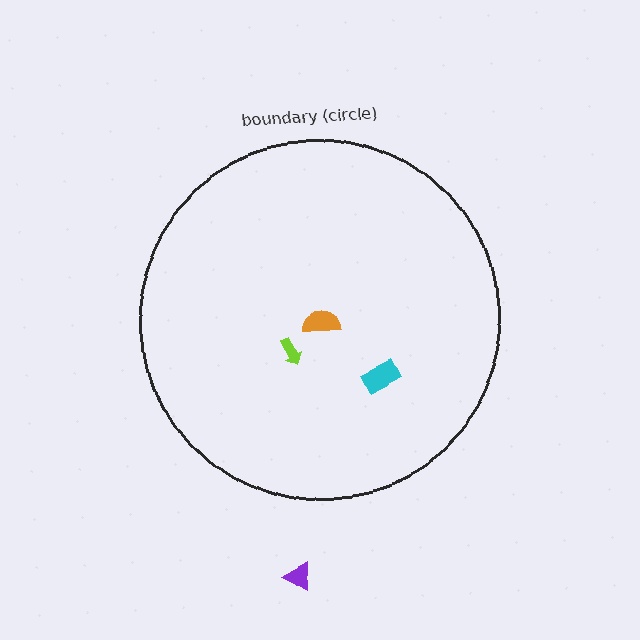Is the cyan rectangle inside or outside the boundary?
Inside.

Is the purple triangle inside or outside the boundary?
Outside.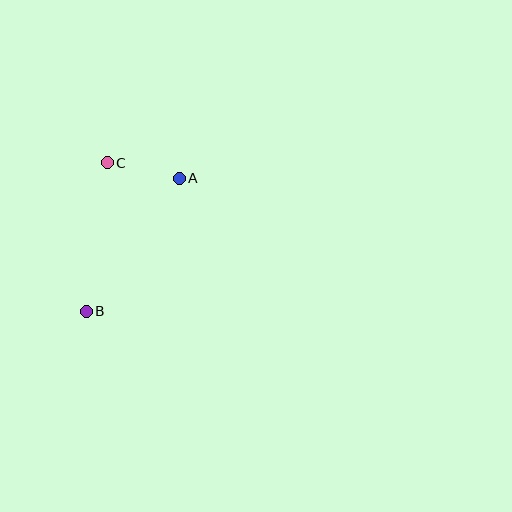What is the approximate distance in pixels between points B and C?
The distance between B and C is approximately 150 pixels.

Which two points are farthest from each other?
Points A and B are farthest from each other.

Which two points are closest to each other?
Points A and C are closest to each other.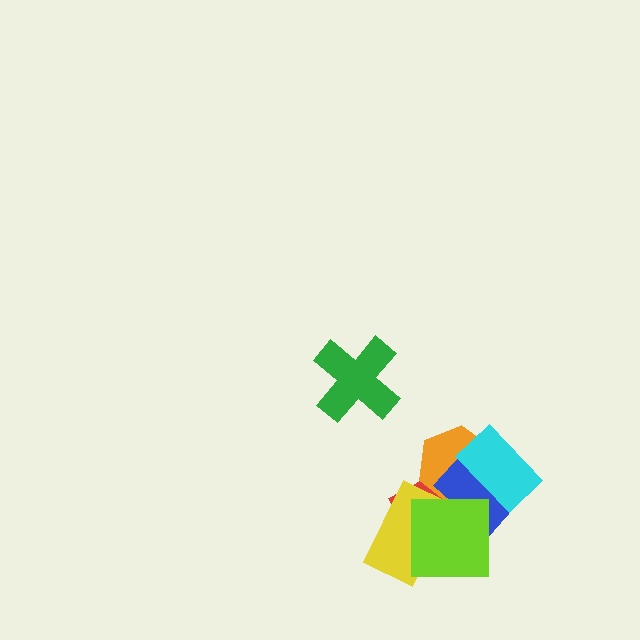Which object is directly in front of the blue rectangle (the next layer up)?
The lime square is directly in front of the blue rectangle.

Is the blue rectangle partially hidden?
Yes, it is partially covered by another shape.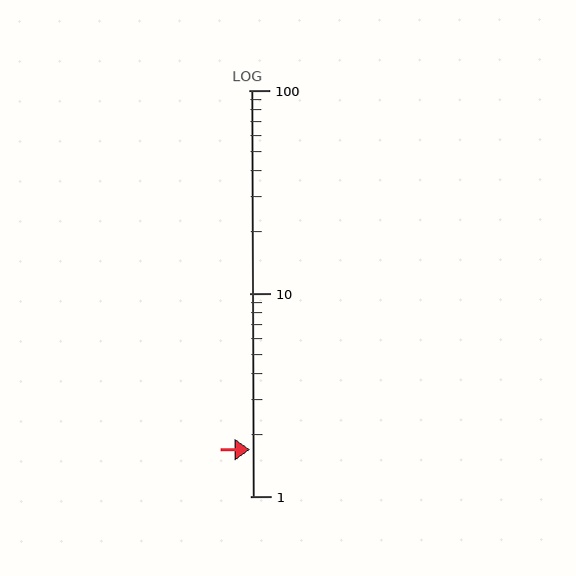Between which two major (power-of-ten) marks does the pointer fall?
The pointer is between 1 and 10.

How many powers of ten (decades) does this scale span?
The scale spans 2 decades, from 1 to 100.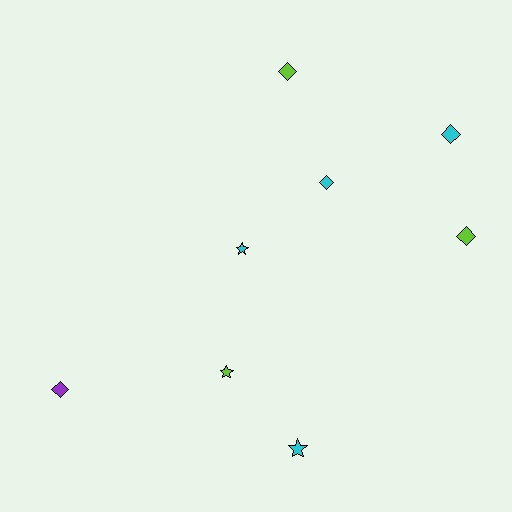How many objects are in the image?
There are 8 objects.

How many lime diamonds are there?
There are 2 lime diamonds.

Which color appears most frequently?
Cyan, with 4 objects.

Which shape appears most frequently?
Diamond, with 5 objects.